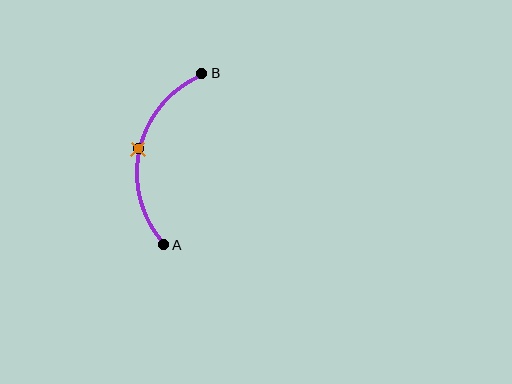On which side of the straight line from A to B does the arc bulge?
The arc bulges to the left of the straight line connecting A and B.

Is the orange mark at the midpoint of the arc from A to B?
Yes. The orange mark lies on the arc at equal arc-length from both A and B — it is the arc midpoint.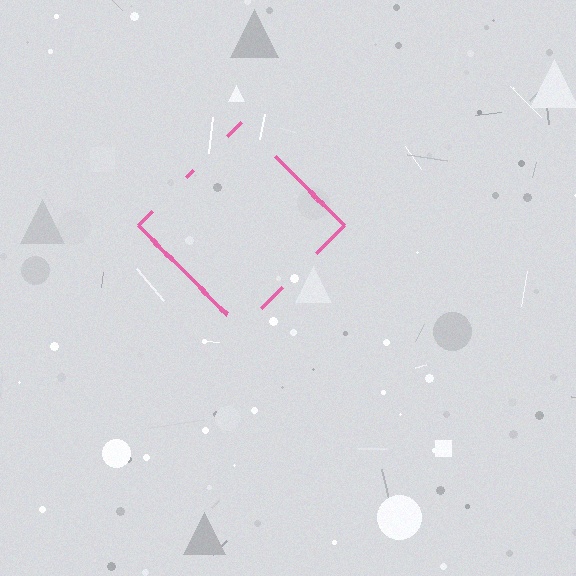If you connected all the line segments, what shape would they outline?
They would outline a diamond.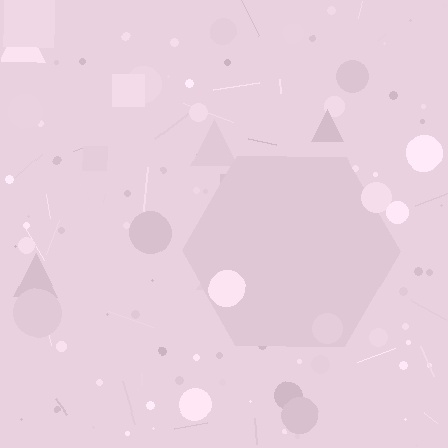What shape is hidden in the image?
A hexagon is hidden in the image.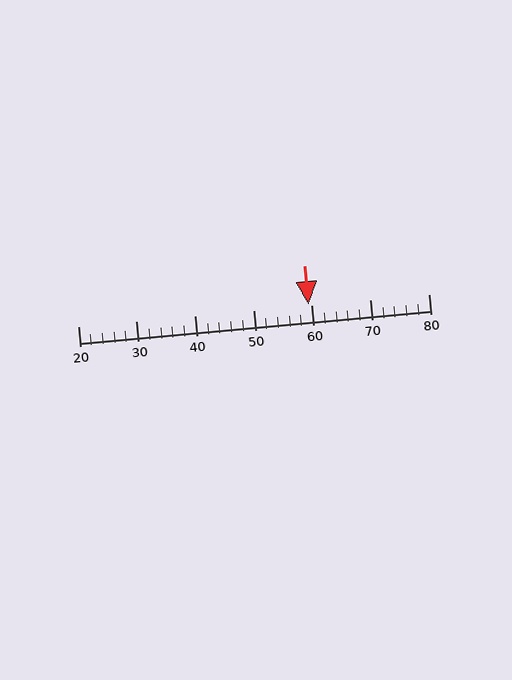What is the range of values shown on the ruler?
The ruler shows values from 20 to 80.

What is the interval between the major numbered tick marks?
The major tick marks are spaced 10 units apart.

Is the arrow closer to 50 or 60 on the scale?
The arrow is closer to 60.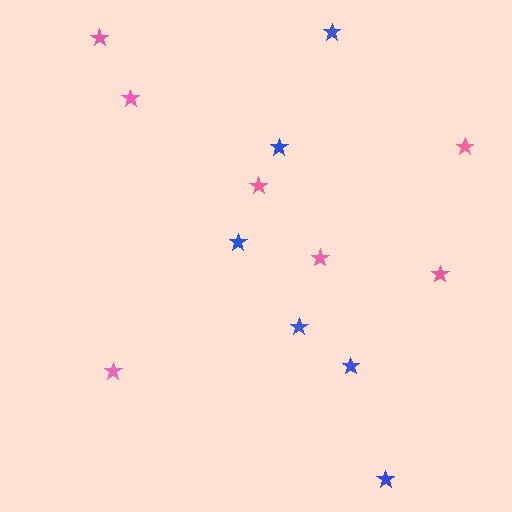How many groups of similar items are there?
There are 2 groups: one group of pink stars (7) and one group of blue stars (6).